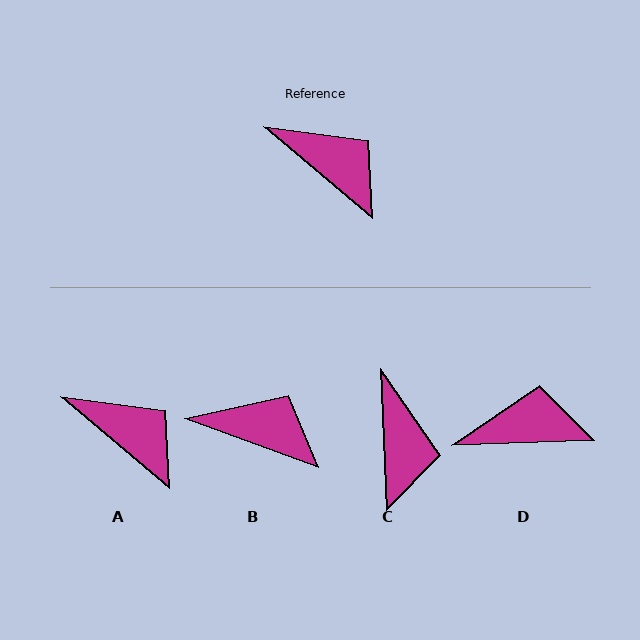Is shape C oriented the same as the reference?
No, it is off by about 48 degrees.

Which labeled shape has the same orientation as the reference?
A.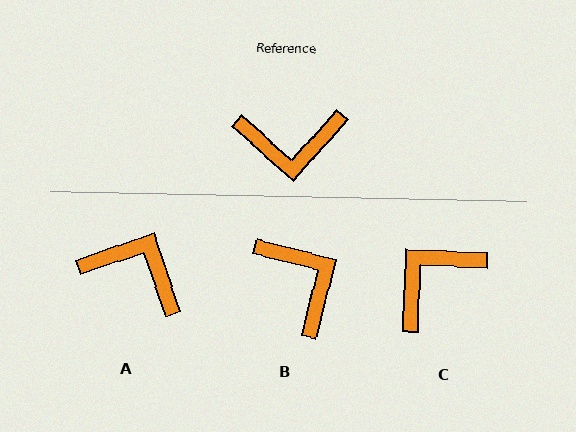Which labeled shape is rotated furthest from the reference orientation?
A, about 151 degrees away.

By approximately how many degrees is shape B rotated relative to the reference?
Approximately 118 degrees counter-clockwise.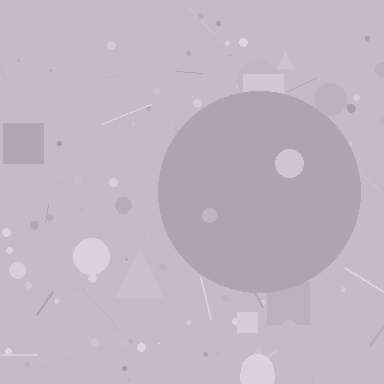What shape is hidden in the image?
A circle is hidden in the image.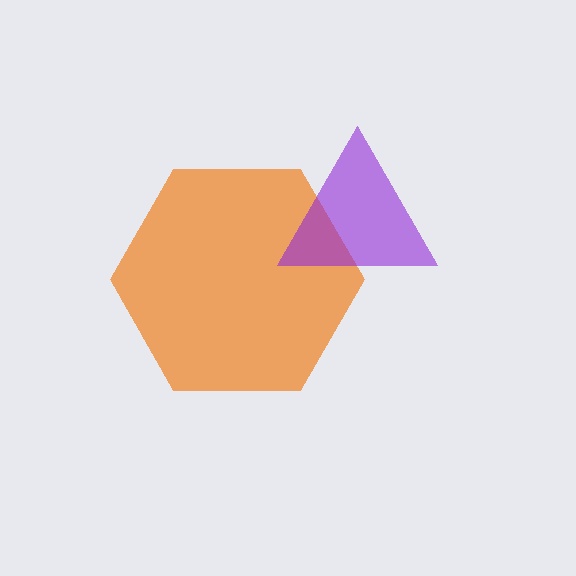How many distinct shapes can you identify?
There are 2 distinct shapes: an orange hexagon, a purple triangle.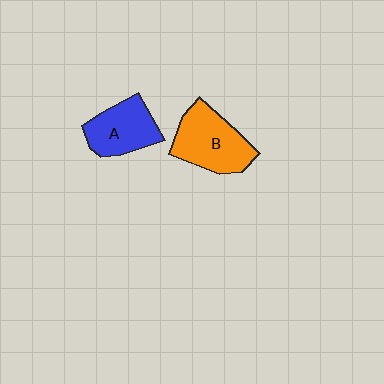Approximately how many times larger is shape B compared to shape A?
Approximately 1.2 times.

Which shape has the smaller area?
Shape A (blue).